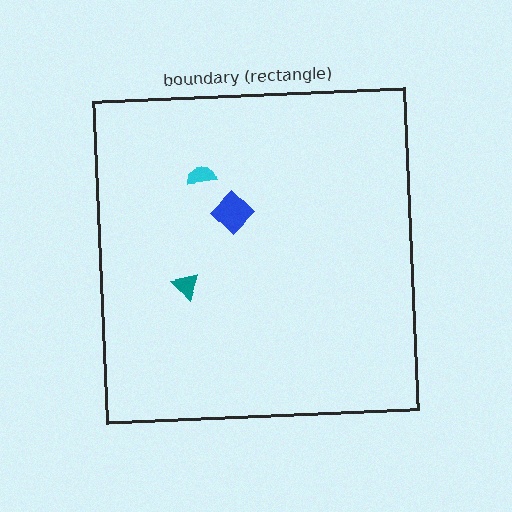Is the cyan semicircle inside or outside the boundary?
Inside.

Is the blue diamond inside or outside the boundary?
Inside.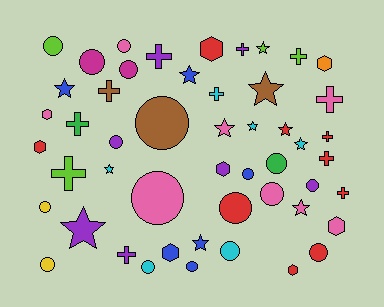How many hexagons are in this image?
There are 8 hexagons.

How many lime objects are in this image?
There are 4 lime objects.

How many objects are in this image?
There are 50 objects.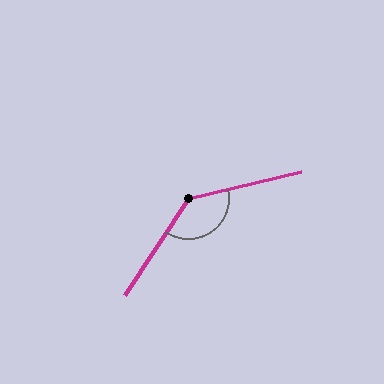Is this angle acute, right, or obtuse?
It is obtuse.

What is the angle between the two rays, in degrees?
Approximately 137 degrees.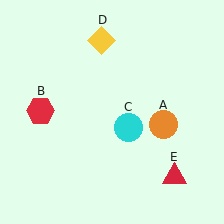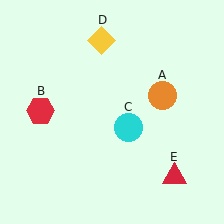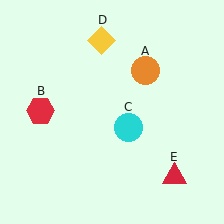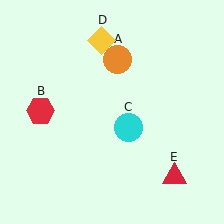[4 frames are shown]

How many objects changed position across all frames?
1 object changed position: orange circle (object A).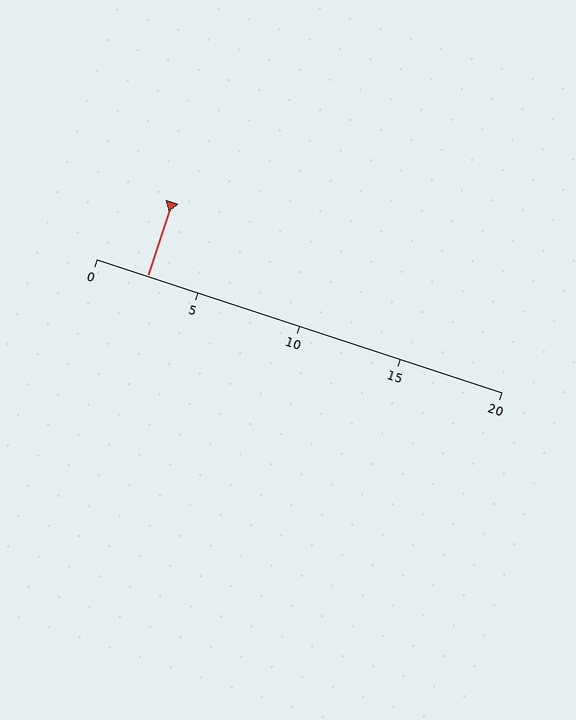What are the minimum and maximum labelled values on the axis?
The axis runs from 0 to 20.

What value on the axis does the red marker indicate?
The marker indicates approximately 2.5.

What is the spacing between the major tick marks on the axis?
The major ticks are spaced 5 apart.